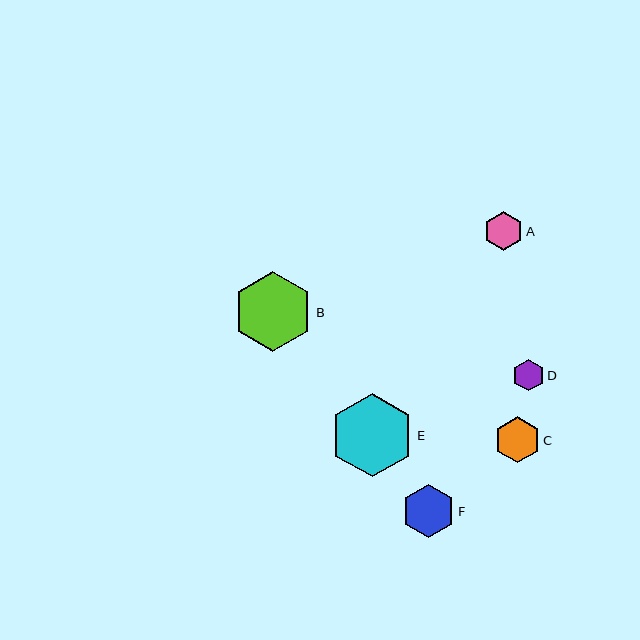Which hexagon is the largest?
Hexagon E is the largest with a size of approximately 84 pixels.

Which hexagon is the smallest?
Hexagon D is the smallest with a size of approximately 31 pixels.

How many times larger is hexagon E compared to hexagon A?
Hexagon E is approximately 2.1 times the size of hexagon A.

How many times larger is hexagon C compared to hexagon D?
Hexagon C is approximately 1.5 times the size of hexagon D.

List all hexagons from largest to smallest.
From largest to smallest: E, B, F, C, A, D.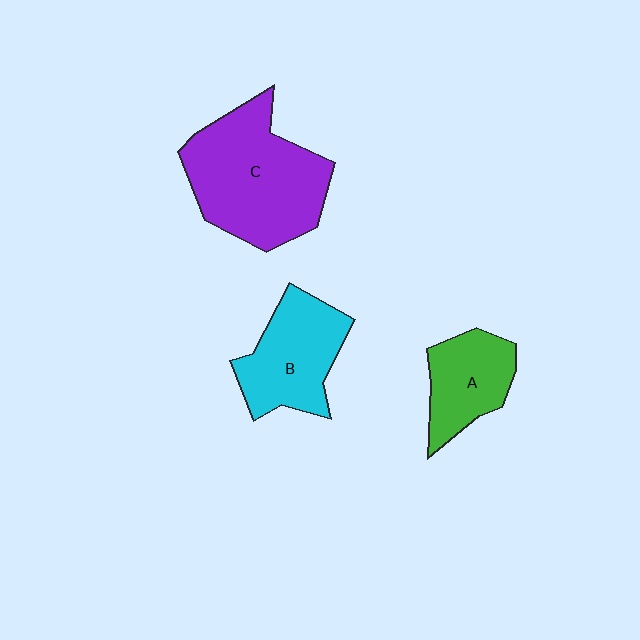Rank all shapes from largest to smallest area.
From largest to smallest: C (purple), B (cyan), A (green).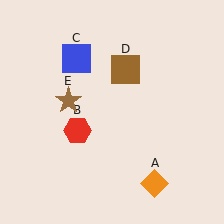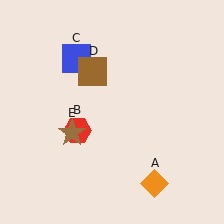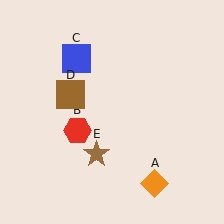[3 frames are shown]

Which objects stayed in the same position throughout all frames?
Orange diamond (object A) and red hexagon (object B) and blue square (object C) remained stationary.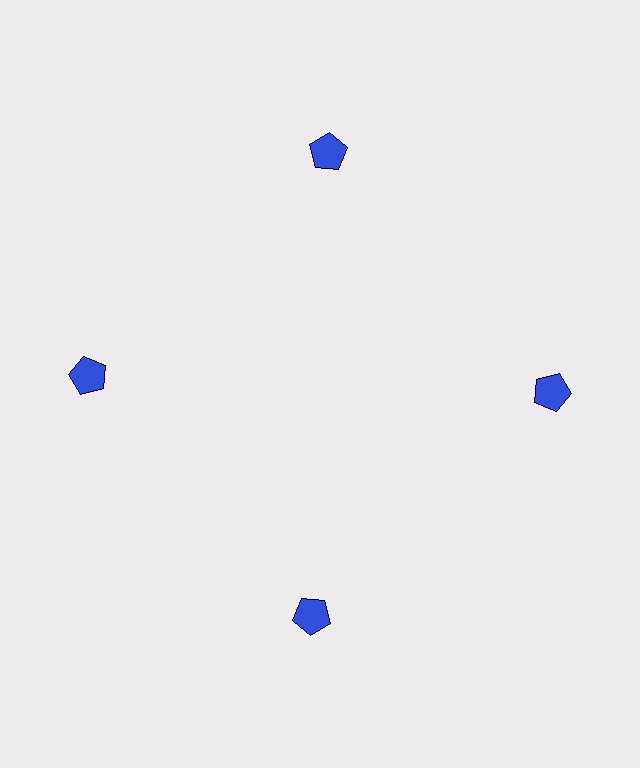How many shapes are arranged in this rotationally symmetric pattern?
There are 4 shapes, arranged in 4 groups of 1.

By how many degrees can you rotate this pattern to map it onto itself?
The pattern maps onto itself every 90 degrees of rotation.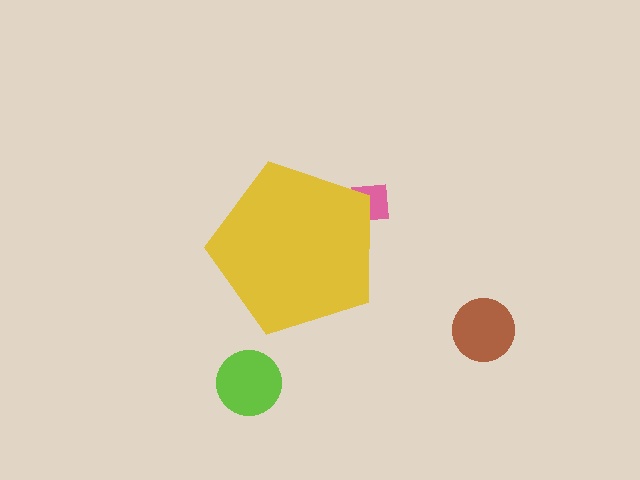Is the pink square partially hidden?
Yes, the pink square is partially hidden behind the yellow pentagon.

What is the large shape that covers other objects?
A yellow pentagon.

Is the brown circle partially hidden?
No, the brown circle is fully visible.